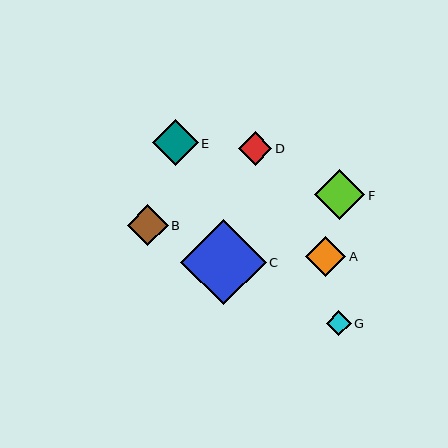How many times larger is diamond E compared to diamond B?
Diamond E is approximately 1.1 times the size of diamond B.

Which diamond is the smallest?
Diamond G is the smallest with a size of approximately 25 pixels.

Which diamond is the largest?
Diamond C is the largest with a size of approximately 85 pixels.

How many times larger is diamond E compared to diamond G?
Diamond E is approximately 1.8 times the size of diamond G.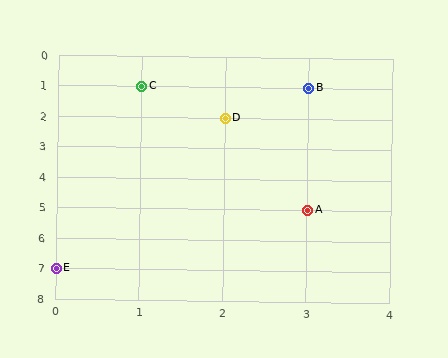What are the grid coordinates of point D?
Point D is at grid coordinates (2, 2).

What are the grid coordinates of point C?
Point C is at grid coordinates (1, 1).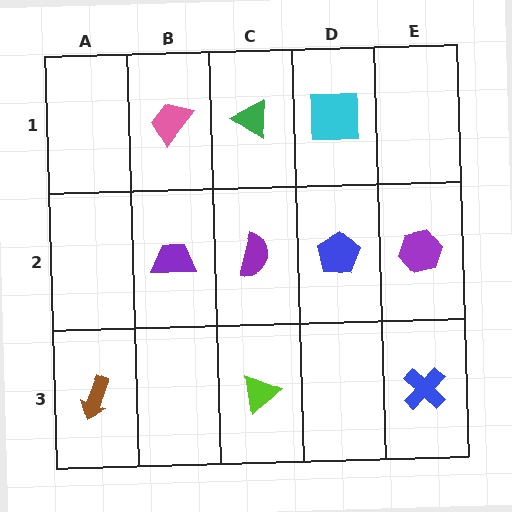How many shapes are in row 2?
4 shapes.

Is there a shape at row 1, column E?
No, that cell is empty.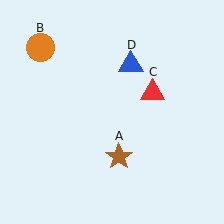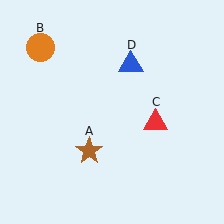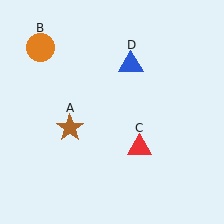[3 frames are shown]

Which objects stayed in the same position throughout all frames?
Orange circle (object B) and blue triangle (object D) remained stationary.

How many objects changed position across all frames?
2 objects changed position: brown star (object A), red triangle (object C).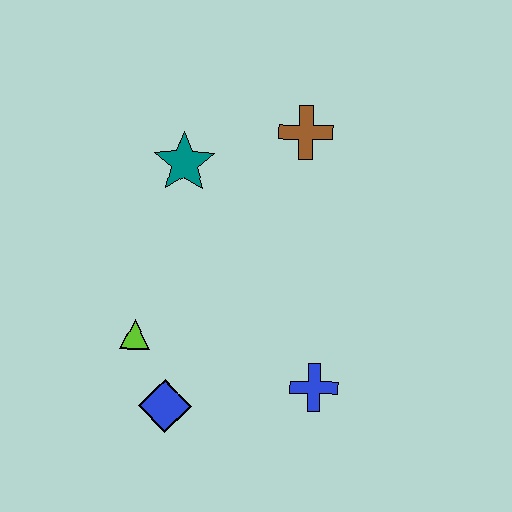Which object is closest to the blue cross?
The blue diamond is closest to the blue cross.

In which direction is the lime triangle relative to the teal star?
The lime triangle is below the teal star.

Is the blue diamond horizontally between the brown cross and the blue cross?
No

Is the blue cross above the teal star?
No